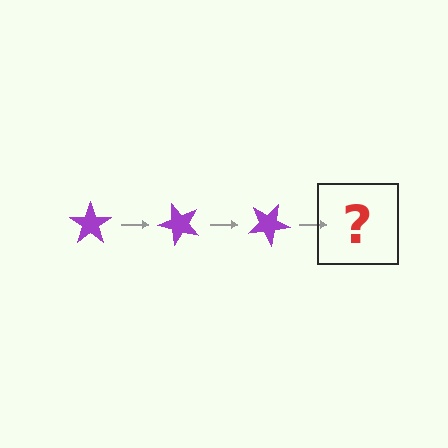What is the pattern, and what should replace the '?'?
The pattern is that the star rotates 50 degrees each step. The '?' should be a purple star rotated 150 degrees.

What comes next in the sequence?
The next element should be a purple star rotated 150 degrees.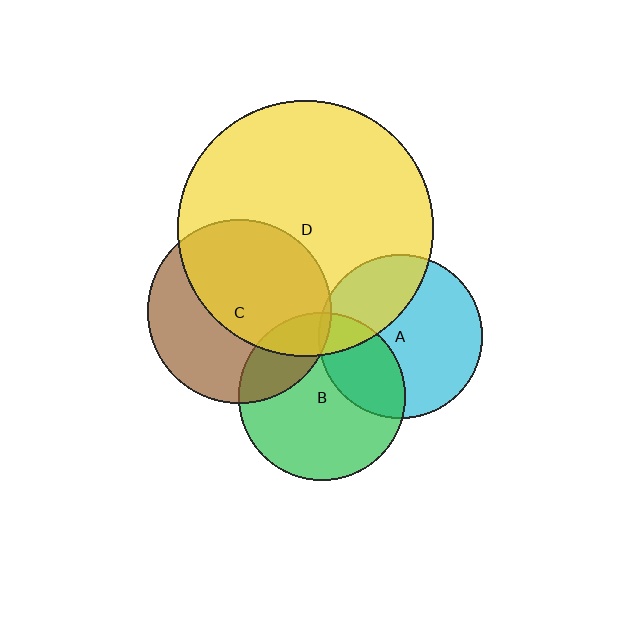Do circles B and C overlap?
Yes.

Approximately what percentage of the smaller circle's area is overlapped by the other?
Approximately 25%.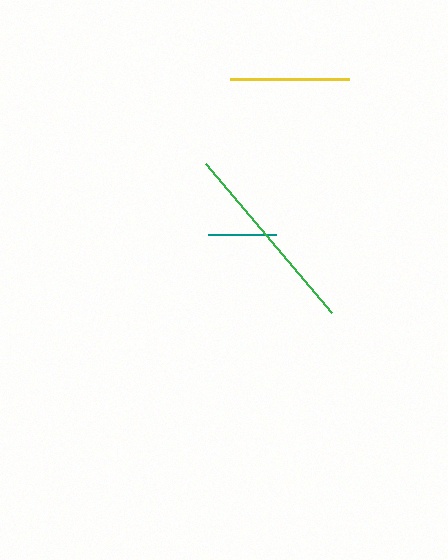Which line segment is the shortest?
The teal line is the shortest at approximately 68 pixels.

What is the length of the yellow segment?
The yellow segment is approximately 120 pixels long.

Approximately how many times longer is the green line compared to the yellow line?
The green line is approximately 1.6 times the length of the yellow line.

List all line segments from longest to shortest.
From longest to shortest: green, yellow, teal.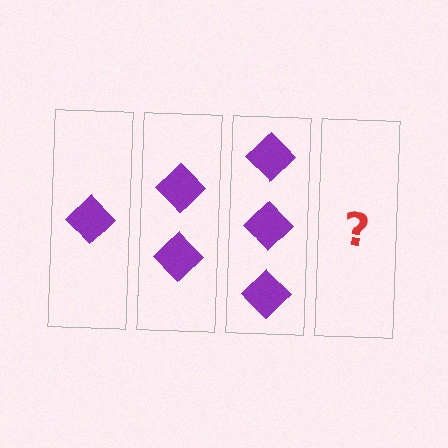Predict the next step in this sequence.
The next step is 4 diamonds.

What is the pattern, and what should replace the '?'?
The pattern is that each step adds one more diamond. The '?' should be 4 diamonds.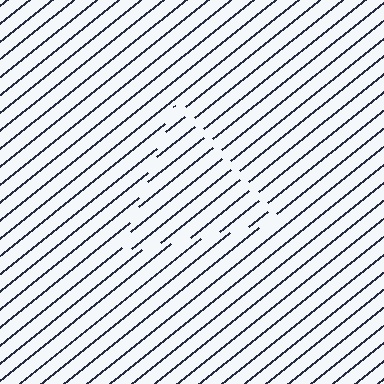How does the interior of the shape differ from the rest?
The interior of the shape contains the same grating, shifted by half a period — the contour is defined by the phase discontinuity where line-ends from the inner and outer gratings abut.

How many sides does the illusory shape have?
3 sides — the line-ends trace a triangle.